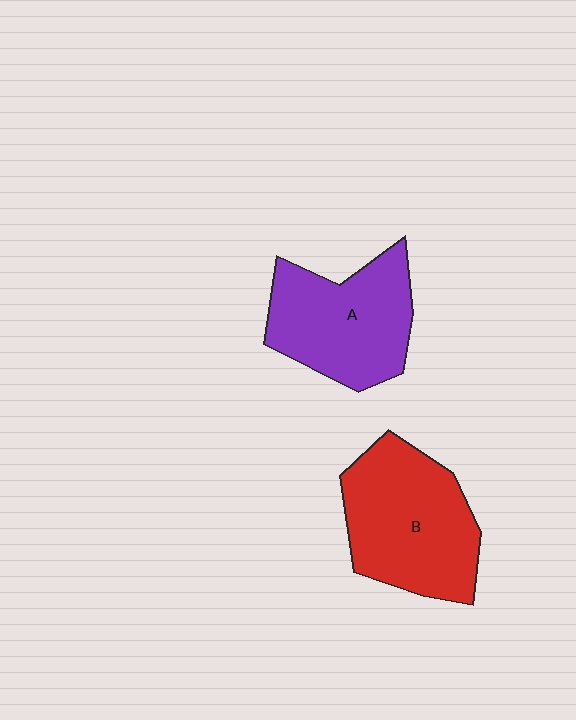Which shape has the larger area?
Shape B (red).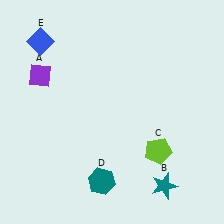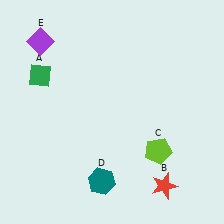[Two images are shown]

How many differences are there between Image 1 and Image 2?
There are 3 differences between the two images.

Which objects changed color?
A changed from purple to green. B changed from teal to red. E changed from blue to purple.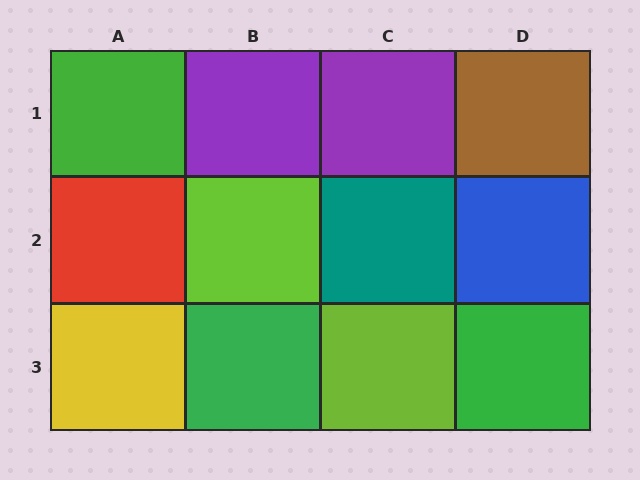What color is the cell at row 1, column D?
Brown.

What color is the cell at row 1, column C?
Purple.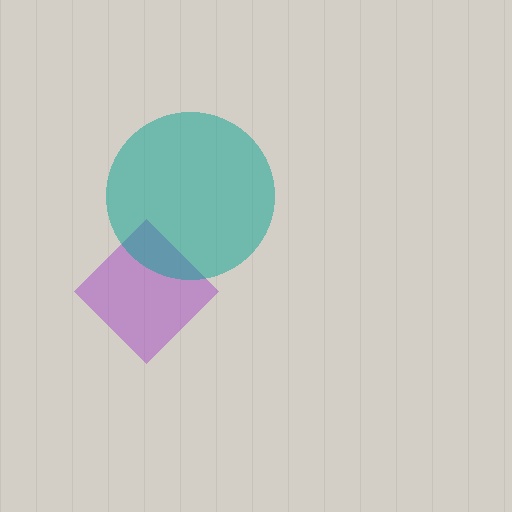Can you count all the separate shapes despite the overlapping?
Yes, there are 2 separate shapes.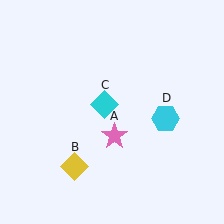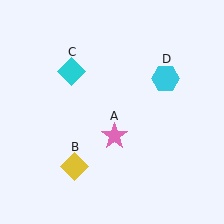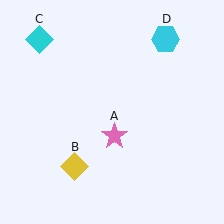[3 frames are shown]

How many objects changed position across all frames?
2 objects changed position: cyan diamond (object C), cyan hexagon (object D).